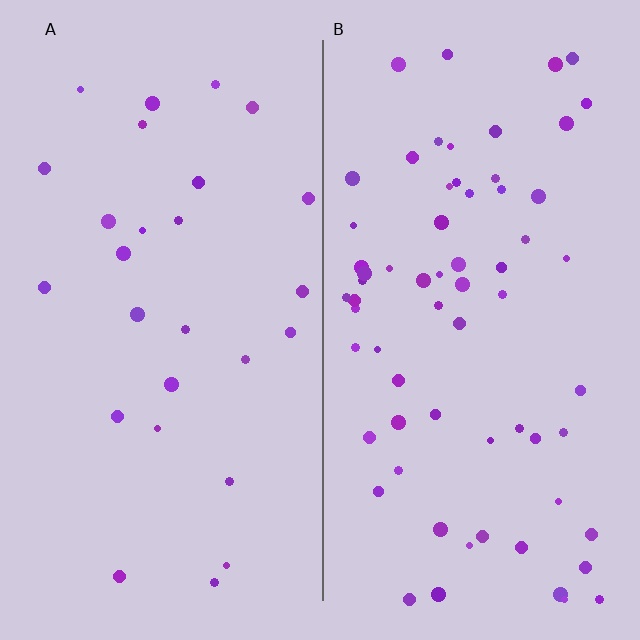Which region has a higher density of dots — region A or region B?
B (the right).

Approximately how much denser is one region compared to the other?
Approximately 2.5× — region B over region A.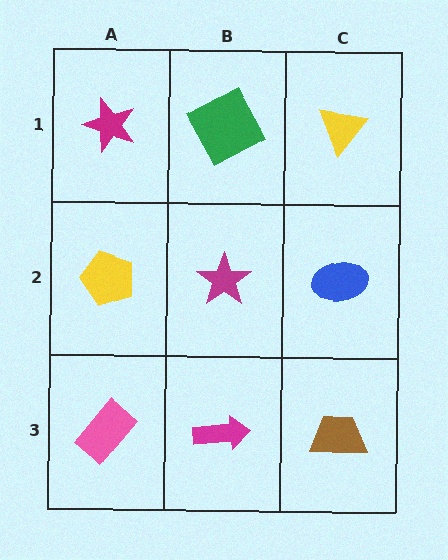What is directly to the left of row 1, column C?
A green square.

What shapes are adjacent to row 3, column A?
A yellow pentagon (row 2, column A), a magenta arrow (row 3, column B).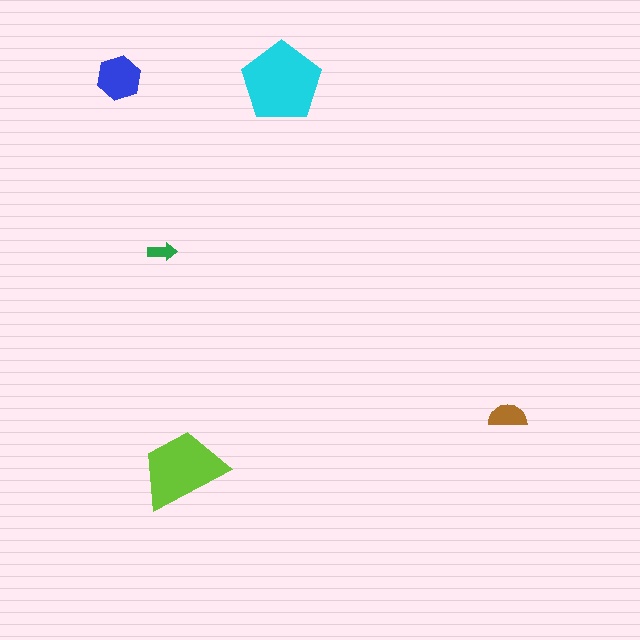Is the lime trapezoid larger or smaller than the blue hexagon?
Larger.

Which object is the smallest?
The green arrow.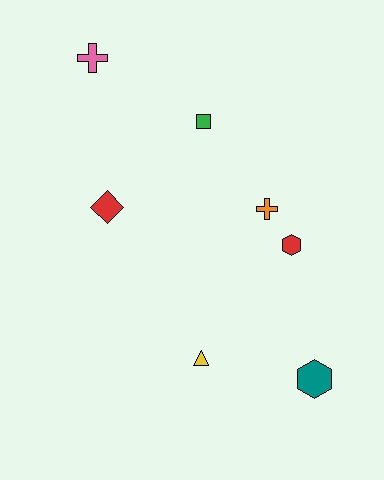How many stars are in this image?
There are no stars.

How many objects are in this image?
There are 7 objects.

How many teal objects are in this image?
There is 1 teal object.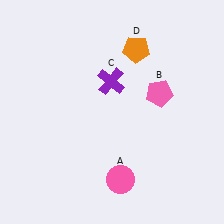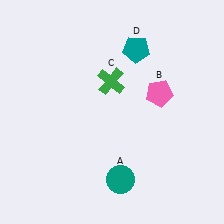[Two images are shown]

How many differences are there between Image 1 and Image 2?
There are 3 differences between the two images.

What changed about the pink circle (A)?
In Image 1, A is pink. In Image 2, it changed to teal.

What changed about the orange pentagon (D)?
In Image 1, D is orange. In Image 2, it changed to teal.